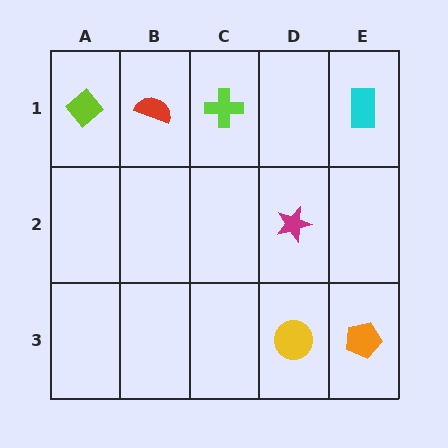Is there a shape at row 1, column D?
No, that cell is empty.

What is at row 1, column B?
A red semicircle.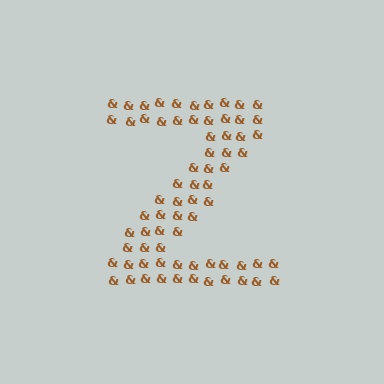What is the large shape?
The large shape is the letter Z.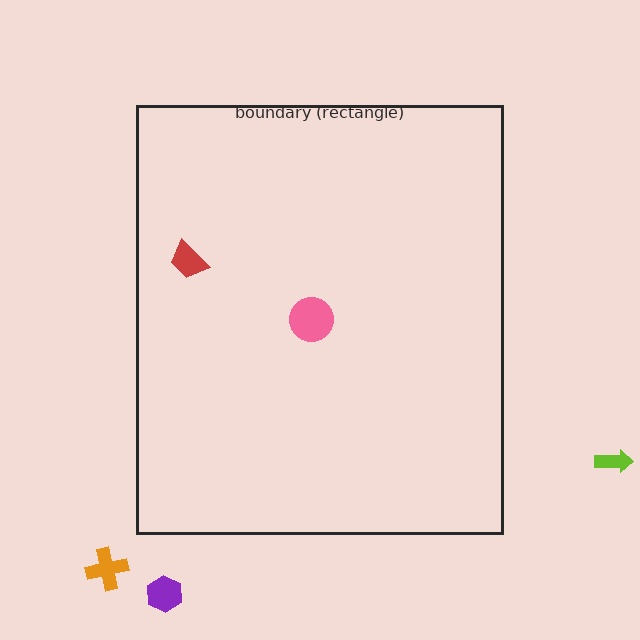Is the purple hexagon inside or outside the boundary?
Outside.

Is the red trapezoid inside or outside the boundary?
Inside.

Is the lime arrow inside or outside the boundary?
Outside.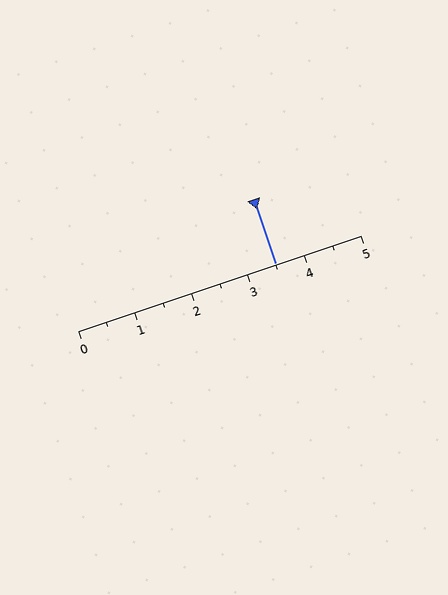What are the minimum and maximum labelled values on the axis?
The axis runs from 0 to 5.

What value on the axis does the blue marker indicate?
The marker indicates approximately 3.5.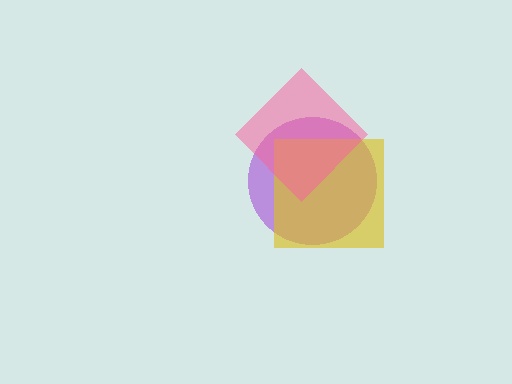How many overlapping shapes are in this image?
There are 3 overlapping shapes in the image.